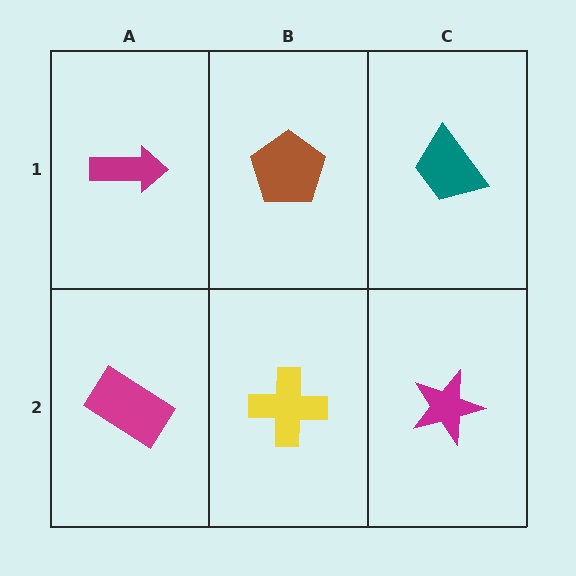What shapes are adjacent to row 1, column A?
A magenta rectangle (row 2, column A), a brown pentagon (row 1, column B).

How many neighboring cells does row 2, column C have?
2.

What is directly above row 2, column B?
A brown pentagon.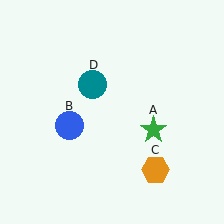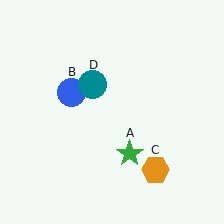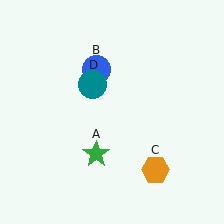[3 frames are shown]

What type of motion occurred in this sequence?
The green star (object A), blue circle (object B) rotated clockwise around the center of the scene.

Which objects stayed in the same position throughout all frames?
Orange hexagon (object C) and teal circle (object D) remained stationary.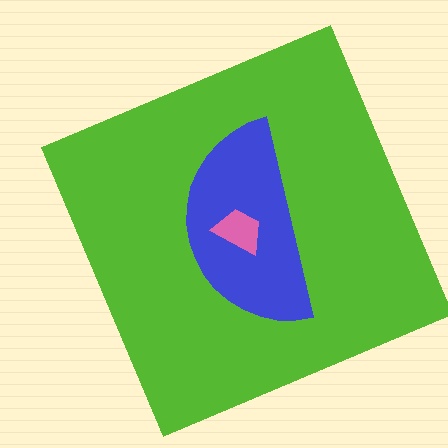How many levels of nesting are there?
3.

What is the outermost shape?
The lime square.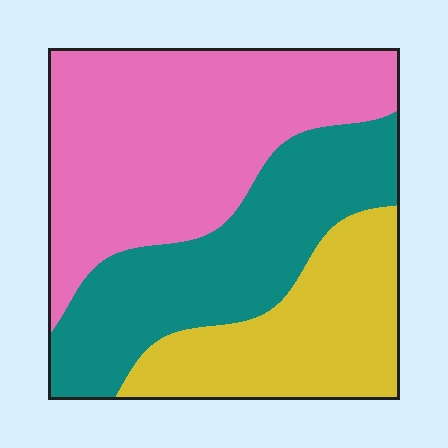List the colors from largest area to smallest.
From largest to smallest: pink, teal, yellow.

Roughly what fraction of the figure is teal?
Teal takes up about one third (1/3) of the figure.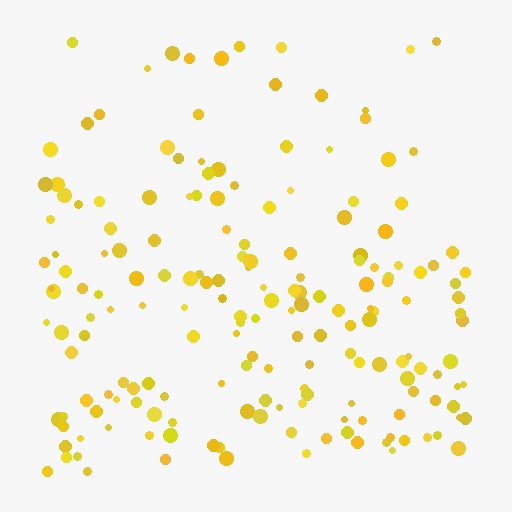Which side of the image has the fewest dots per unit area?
The top.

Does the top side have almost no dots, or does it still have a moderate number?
Still a moderate number, just noticeably fewer than the bottom.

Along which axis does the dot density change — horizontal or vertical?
Vertical.